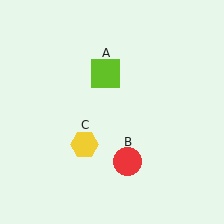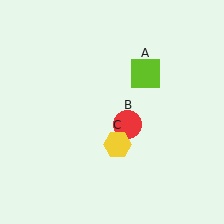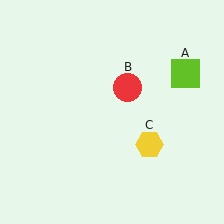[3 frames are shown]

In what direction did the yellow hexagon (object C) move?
The yellow hexagon (object C) moved right.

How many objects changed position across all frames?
3 objects changed position: lime square (object A), red circle (object B), yellow hexagon (object C).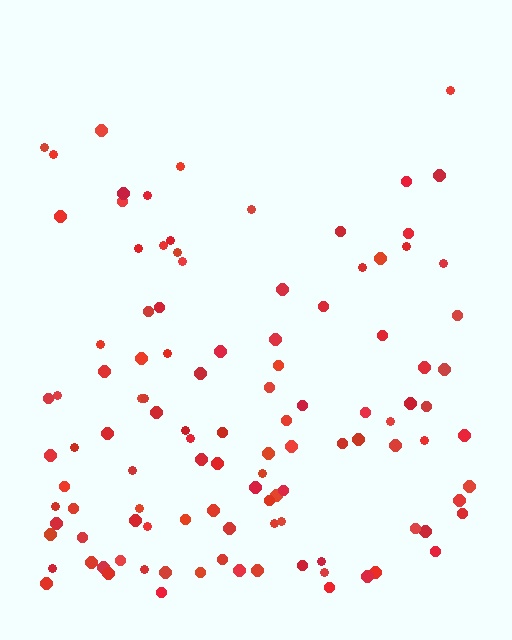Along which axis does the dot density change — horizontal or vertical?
Vertical.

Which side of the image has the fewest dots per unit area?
The top.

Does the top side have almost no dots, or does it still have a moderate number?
Still a moderate number, just noticeably fewer than the bottom.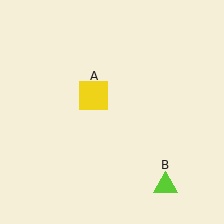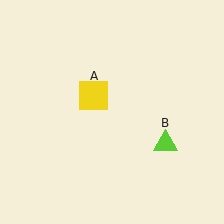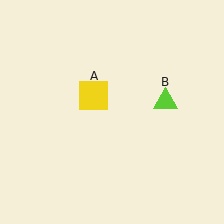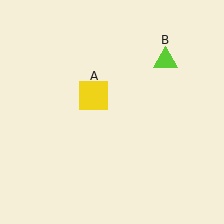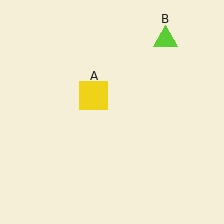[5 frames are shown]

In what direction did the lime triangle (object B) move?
The lime triangle (object B) moved up.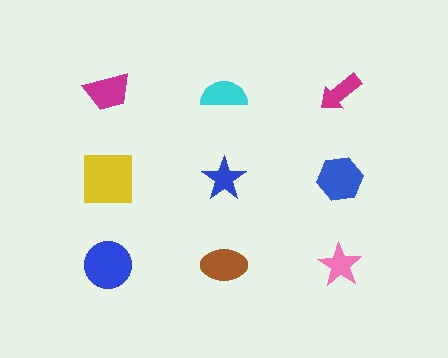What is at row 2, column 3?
A blue hexagon.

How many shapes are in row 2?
3 shapes.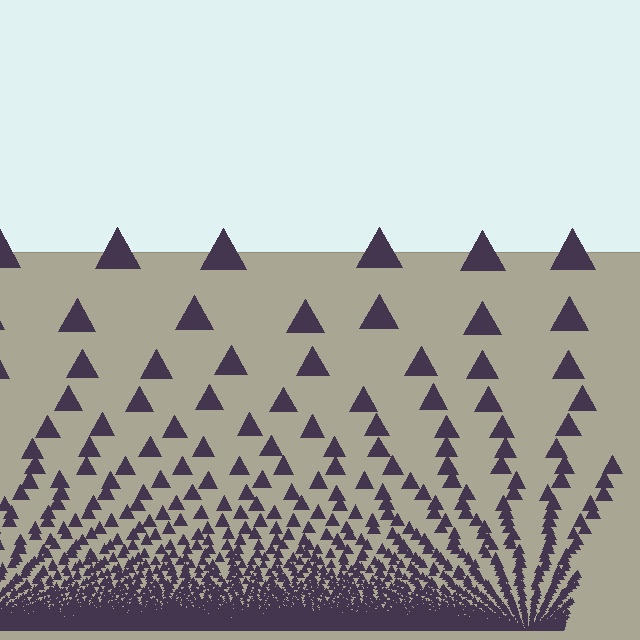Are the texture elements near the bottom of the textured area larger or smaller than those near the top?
Smaller. The gradient is inverted — elements near the bottom are smaller and denser.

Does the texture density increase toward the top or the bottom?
Density increases toward the bottom.